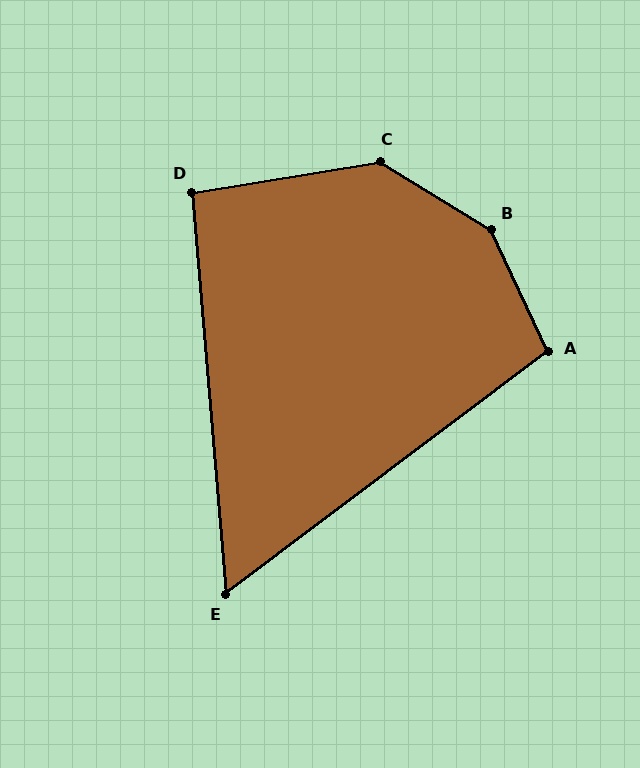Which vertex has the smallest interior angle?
E, at approximately 58 degrees.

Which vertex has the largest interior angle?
B, at approximately 147 degrees.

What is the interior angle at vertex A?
Approximately 102 degrees (obtuse).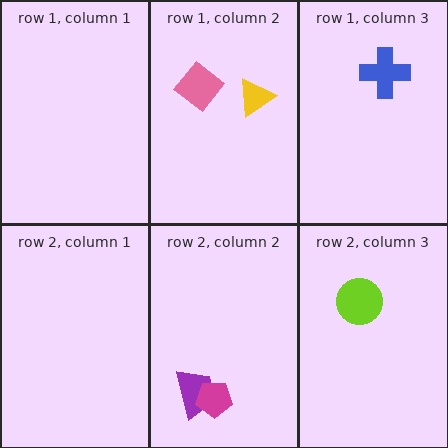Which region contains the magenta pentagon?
The row 2, column 2 region.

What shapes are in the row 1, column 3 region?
The blue cross.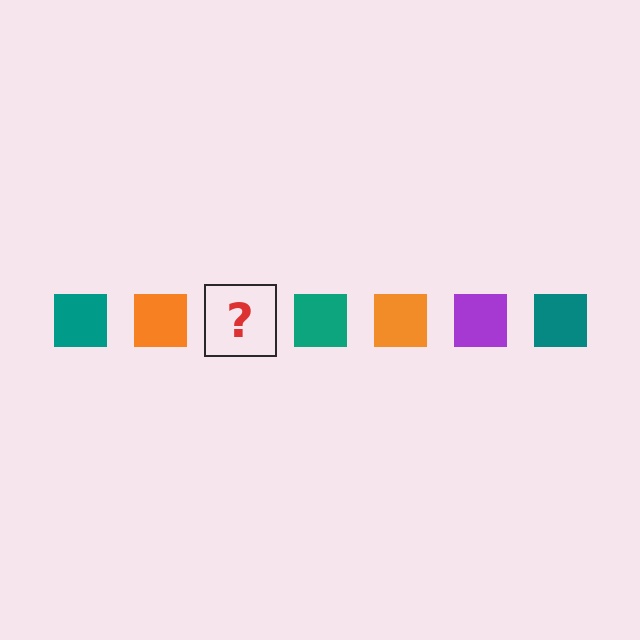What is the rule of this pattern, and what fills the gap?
The rule is that the pattern cycles through teal, orange, purple squares. The gap should be filled with a purple square.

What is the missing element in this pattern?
The missing element is a purple square.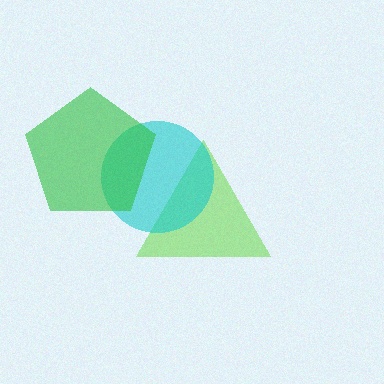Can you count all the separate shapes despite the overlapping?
Yes, there are 3 separate shapes.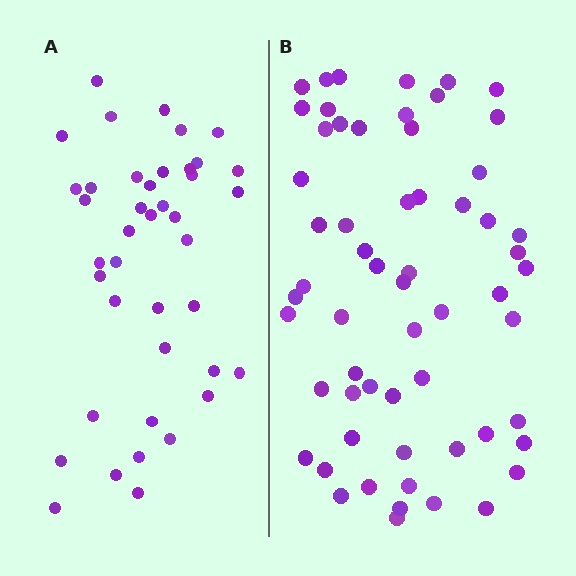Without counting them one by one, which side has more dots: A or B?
Region B (the right region) has more dots.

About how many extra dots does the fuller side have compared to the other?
Region B has approximately 20 more dots than region A.